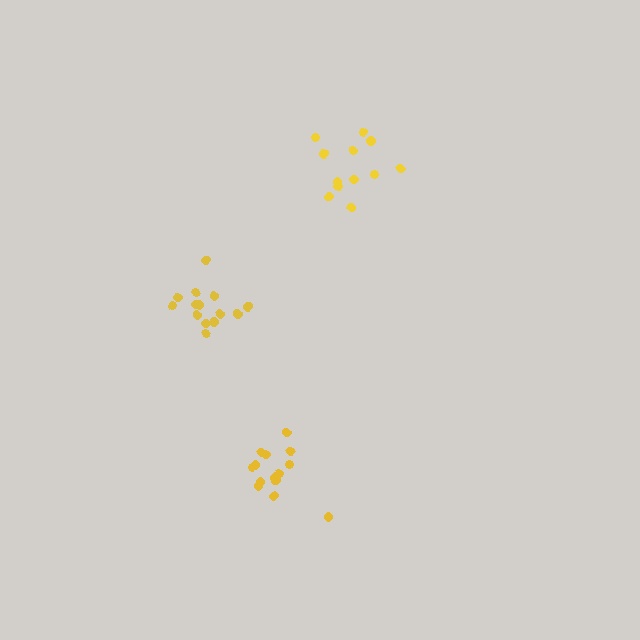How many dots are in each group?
Group 1: 14 dots, Group 2: 12 dots, Group 3: 14 dots (40 total).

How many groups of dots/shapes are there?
There are 3 groups.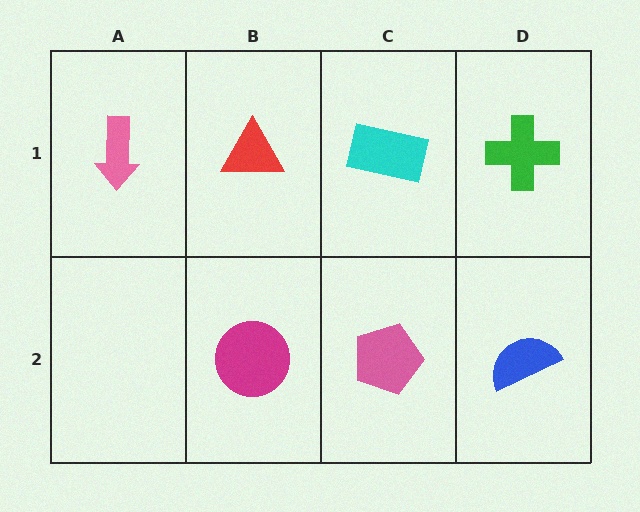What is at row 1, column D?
A green cross.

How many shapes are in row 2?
3 shapes.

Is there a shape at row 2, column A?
No, that cell is empty.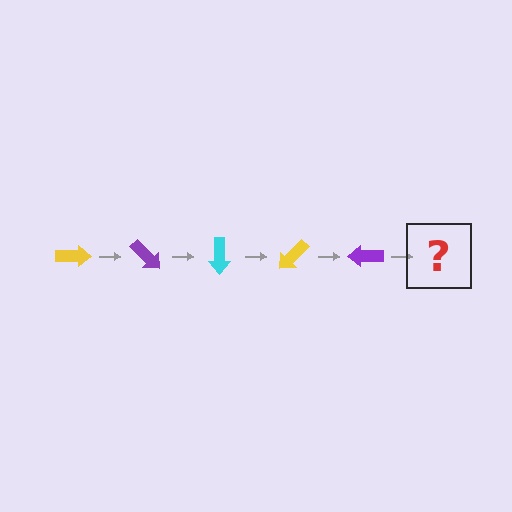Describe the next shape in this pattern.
It should be a cyan arrow, rotated 225 degrees from the start.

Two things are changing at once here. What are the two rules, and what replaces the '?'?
The two rules are that it rotates 45 degrees each step and the color cycles through yellow, purple, and cyan. The '?' should be a cyan arrow, rotated 225 degrees from the start.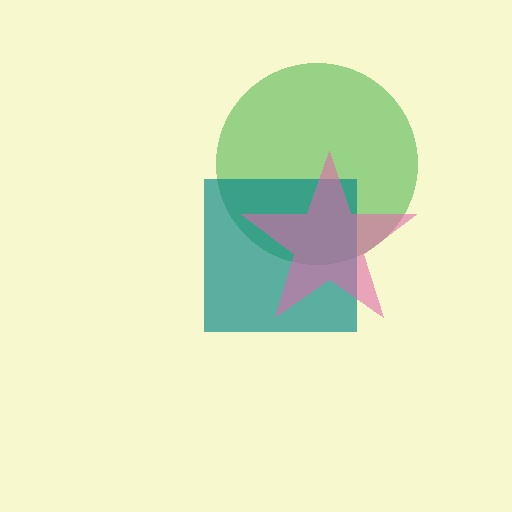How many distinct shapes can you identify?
There are 3 distinct shapes: a green circle, a teal square, a pink star.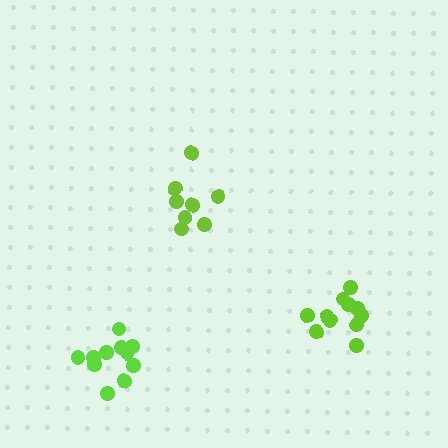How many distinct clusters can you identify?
There are 3 distinct clusters.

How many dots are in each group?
Group 1: 8 dots, Group 2: 11 dots, Group 3: 11 dots (30 total).